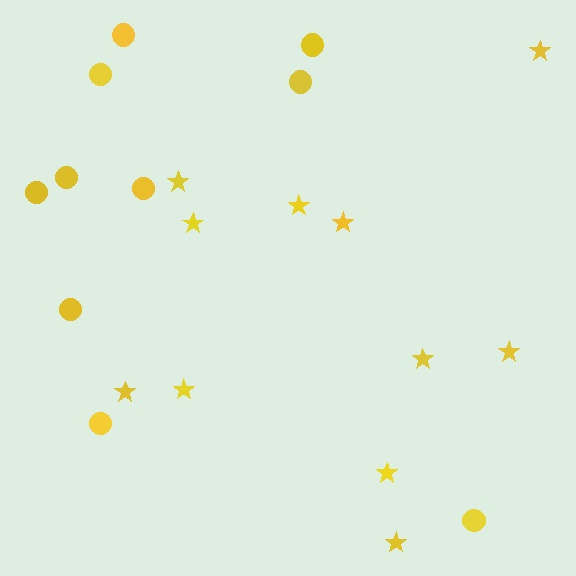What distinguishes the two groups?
There are 2 groups: one group of stars (11) and one group of circles (10).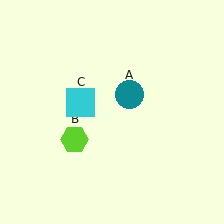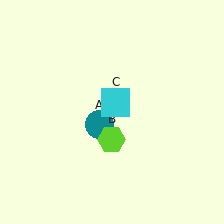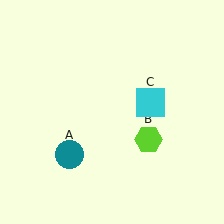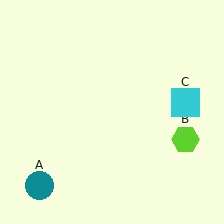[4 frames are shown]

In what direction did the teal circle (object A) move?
The teal circle (object A) moved down and to the left.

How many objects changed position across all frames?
3 objects changed position: teal circle (object A), lime hexagon (object B), cyan square (object C).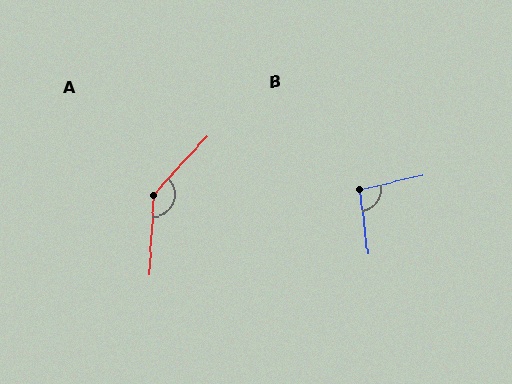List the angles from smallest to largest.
B (97°), A (141°).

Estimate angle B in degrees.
Approximately 97 degrees.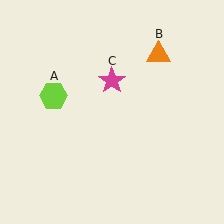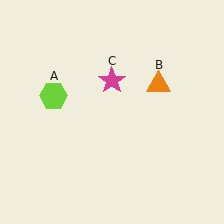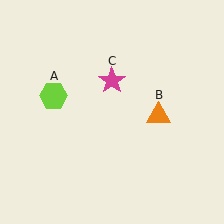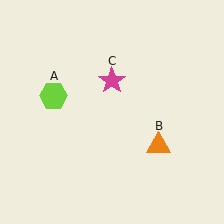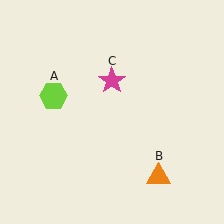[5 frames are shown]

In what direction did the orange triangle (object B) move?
The orange triangle (object B) moved down.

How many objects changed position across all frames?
1 object changed position: orange triangle (object B).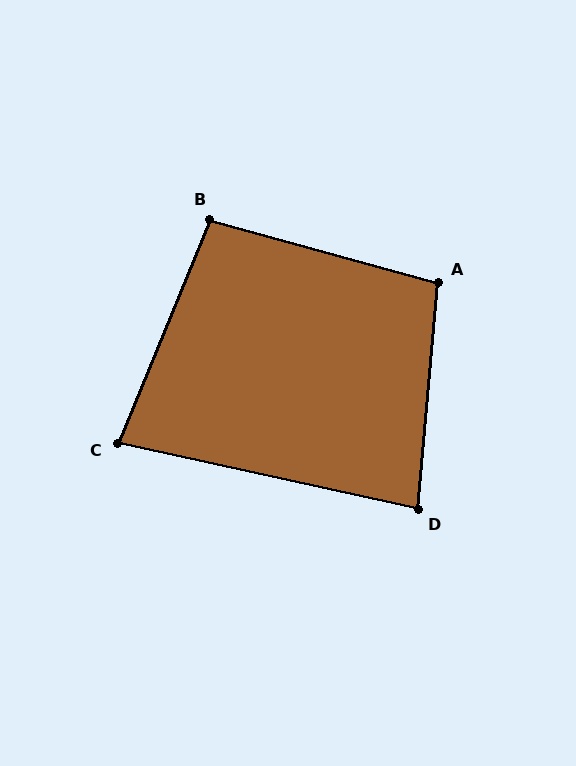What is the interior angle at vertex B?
Approximately 97 degrees (obtuse).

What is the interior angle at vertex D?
Approximately 83 degrees (acute).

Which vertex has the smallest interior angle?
C, at approximately 80 degrees.